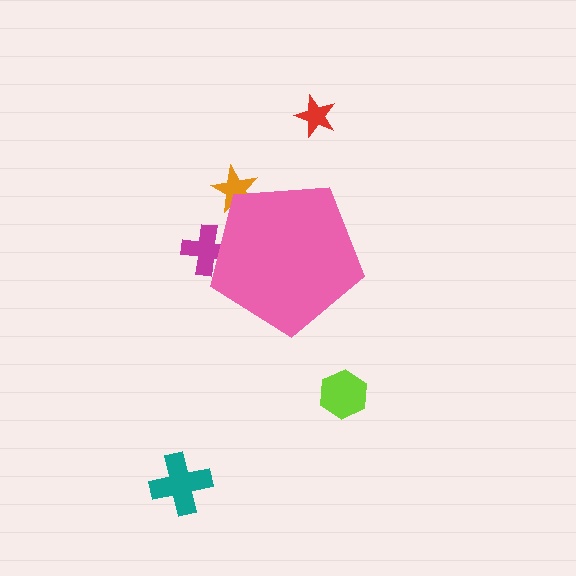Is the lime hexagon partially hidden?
No, the lime hexagon is fully visible.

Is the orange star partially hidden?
Yes, the orange star is partially hidden behind the pink pentagon.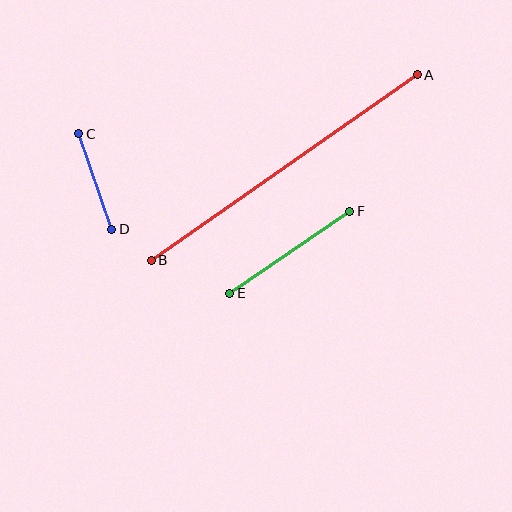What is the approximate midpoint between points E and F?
The midpoint is at approximately (290, 252) pixels.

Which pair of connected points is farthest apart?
Points A and B are farthest apart.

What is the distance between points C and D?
The distance is approximately 101 pixels.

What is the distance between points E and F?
The distance is approximately 145 pixels.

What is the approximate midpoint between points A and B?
The midpoint is at approximately (284, 167) pixels.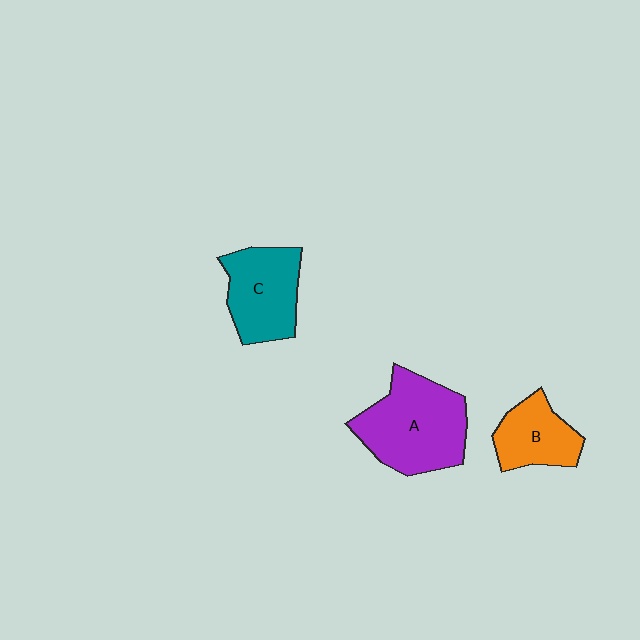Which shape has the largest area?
Shape A (purple).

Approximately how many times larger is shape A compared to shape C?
Approximately 1.4 times.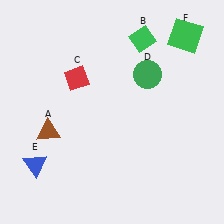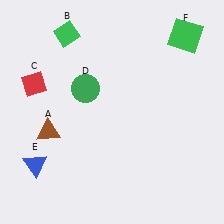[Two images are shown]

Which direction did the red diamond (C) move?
The red diamond (C) moved left.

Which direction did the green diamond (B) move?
The green diamond (B) moved left.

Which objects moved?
The objects that moved are: the green diamond (B), the red diamond (C), the green circle (D).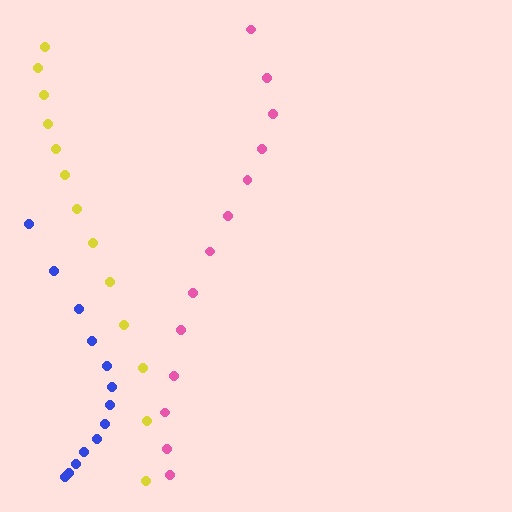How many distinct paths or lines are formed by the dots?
There are 3 distinct paths.